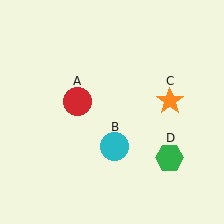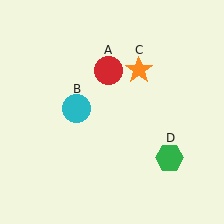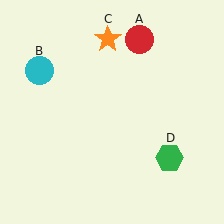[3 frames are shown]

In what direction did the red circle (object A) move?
The red circle (object A) moved up and to the right.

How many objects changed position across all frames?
3 objects changed position: red circle (object A), cyan circle (object B), orange star (object C).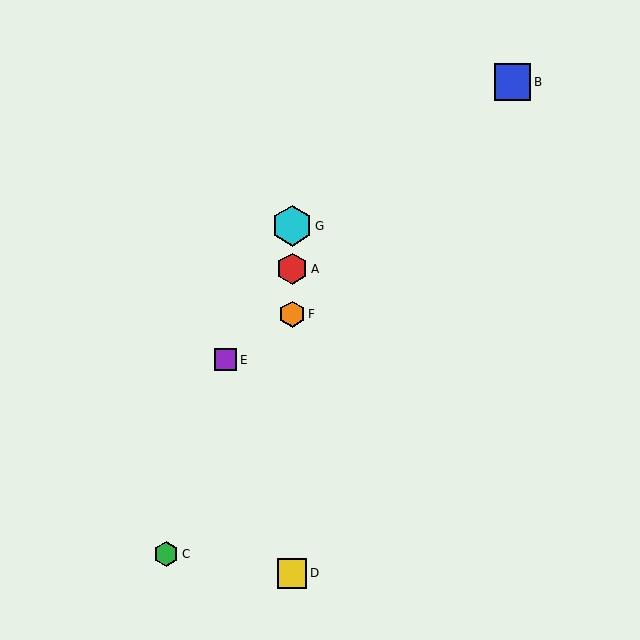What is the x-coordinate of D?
Object D is at x≈292.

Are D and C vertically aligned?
No, D is at x≈292 and C is at x≈166.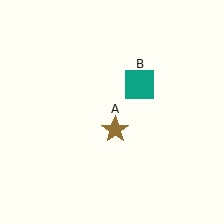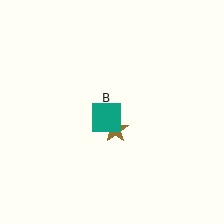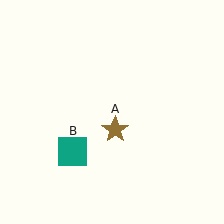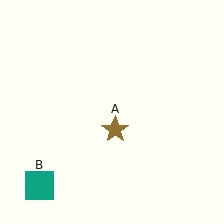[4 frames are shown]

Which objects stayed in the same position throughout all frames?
Brown star (object A) remained stationary.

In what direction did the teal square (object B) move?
The teal square (object B) moved down and to the left.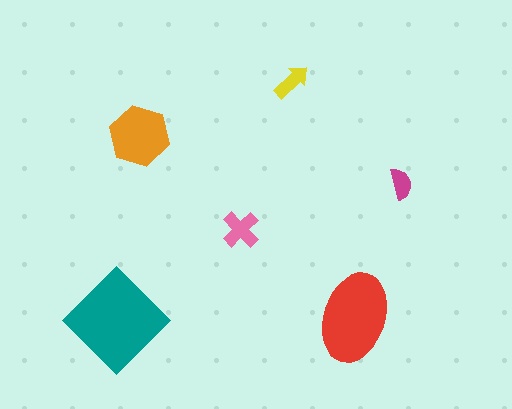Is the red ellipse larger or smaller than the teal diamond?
Smaller.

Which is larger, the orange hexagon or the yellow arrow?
The orange hexagon.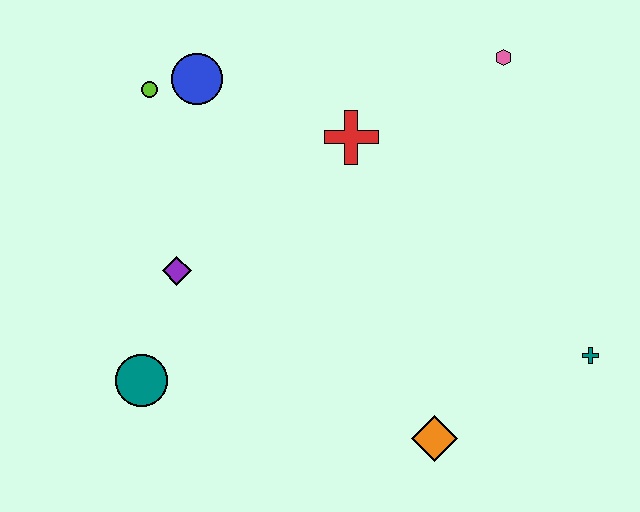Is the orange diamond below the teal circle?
Yes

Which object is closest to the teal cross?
The orange diamond is closest to the teal cross.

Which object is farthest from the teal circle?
The pink hexagon is farthest from the teal circle.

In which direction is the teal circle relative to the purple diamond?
The teal circle is below the purple diamond.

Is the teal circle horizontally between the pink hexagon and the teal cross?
No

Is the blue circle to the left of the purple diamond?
No